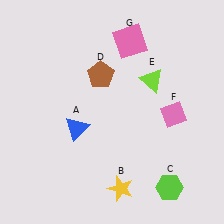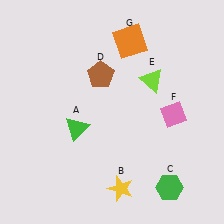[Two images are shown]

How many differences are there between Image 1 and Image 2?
There are 3 differences between the two images.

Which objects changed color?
A changed from blue to green. C changed from lime to green. G changed from pink to orange.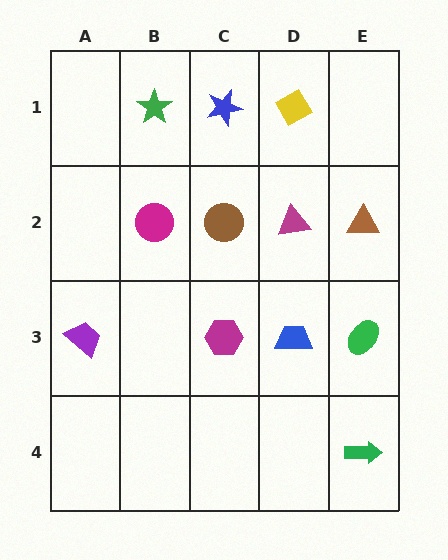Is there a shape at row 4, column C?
No, that cell is empty.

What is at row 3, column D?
A blue trapezoid.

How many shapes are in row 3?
4 shapes.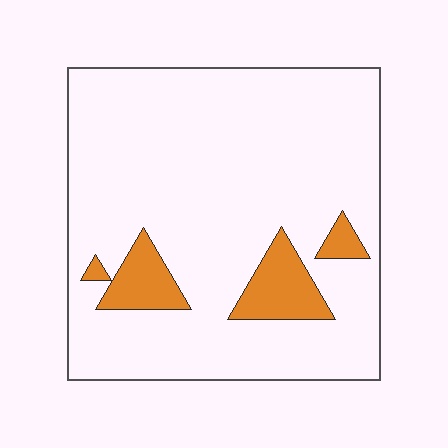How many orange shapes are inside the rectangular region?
4.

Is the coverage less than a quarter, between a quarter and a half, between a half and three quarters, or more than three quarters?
Less than a quarter.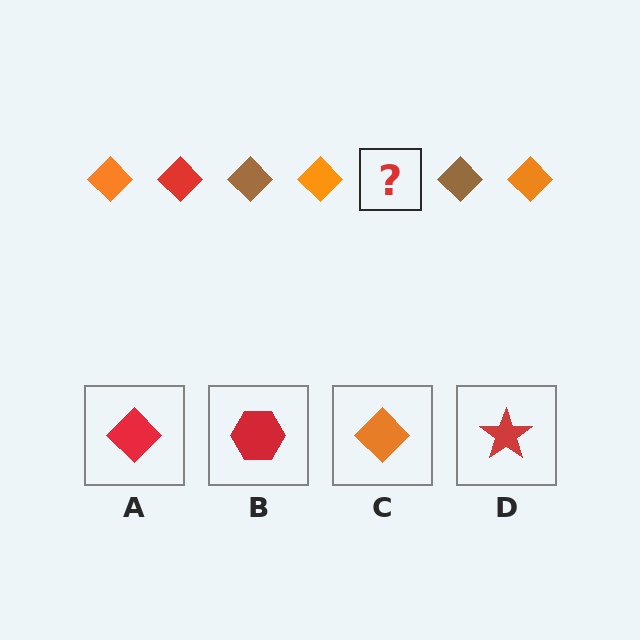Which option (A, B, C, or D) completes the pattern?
A.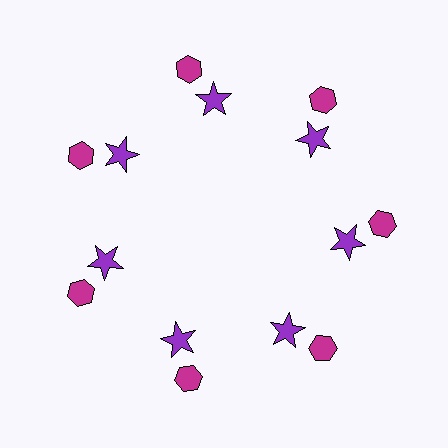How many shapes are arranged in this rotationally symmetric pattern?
There are 14 shapes, arranged in 7 groups of 2.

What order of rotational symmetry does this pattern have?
This pattern has 7-fold rotational symmetry.